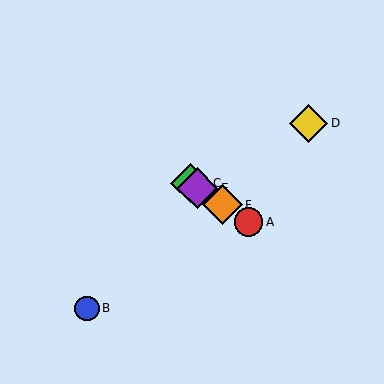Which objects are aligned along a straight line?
Objects A, C, E, F are aligned along a straight line.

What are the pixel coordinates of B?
Object B is at (87, 308).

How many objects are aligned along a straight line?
4 objects (A, C, E, F) are aligned along a straight line.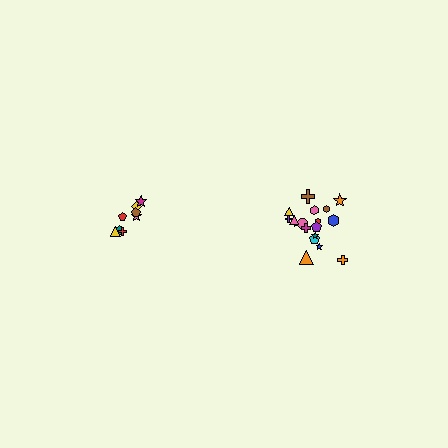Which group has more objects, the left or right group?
The right group.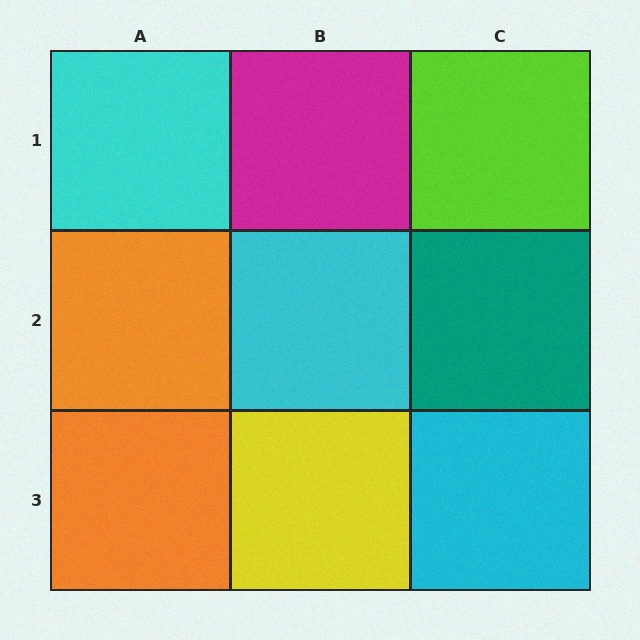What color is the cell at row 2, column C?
Teal.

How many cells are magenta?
1 cell is magenta.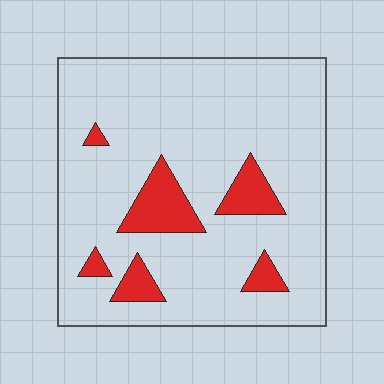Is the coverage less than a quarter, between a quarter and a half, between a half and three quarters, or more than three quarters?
Less than a quarter.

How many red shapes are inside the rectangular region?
6.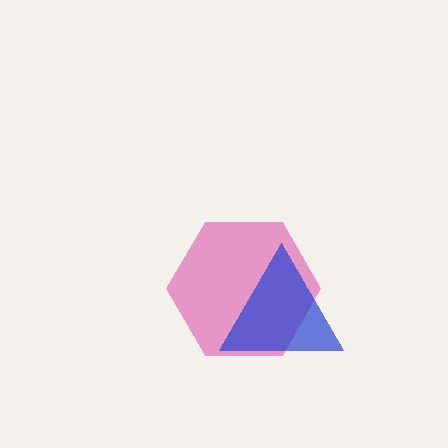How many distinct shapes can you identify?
There are 2 distinct shapes: a pink hexagon, a blue triangle.